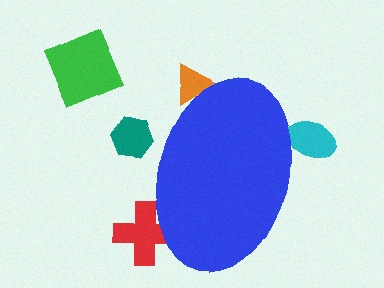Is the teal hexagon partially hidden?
Yes, the teal hexagon is partially hidden behind the blue ellipse.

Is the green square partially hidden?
No, the green square is fully visible.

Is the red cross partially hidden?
Yes, the red cross is partially hidden behind the blue ellipse.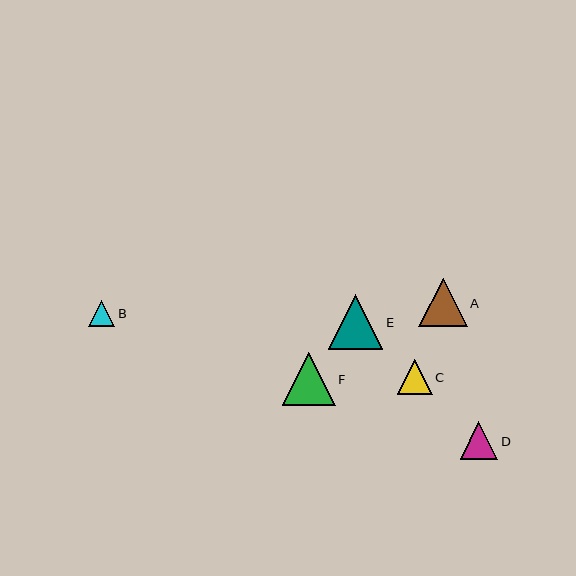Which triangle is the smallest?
Triangle B is the smallest with a size of approximately 26 pixels.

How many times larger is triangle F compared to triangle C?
Triangle F is approximately 1.5 times the size of triangle C.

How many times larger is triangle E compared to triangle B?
Triangle E is approximately 2.1 times the size of triangle B.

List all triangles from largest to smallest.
From largest to smallest: E, F, A, D, C, B.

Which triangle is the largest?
Triangle E is the largest with a size of approximately 55 pixels.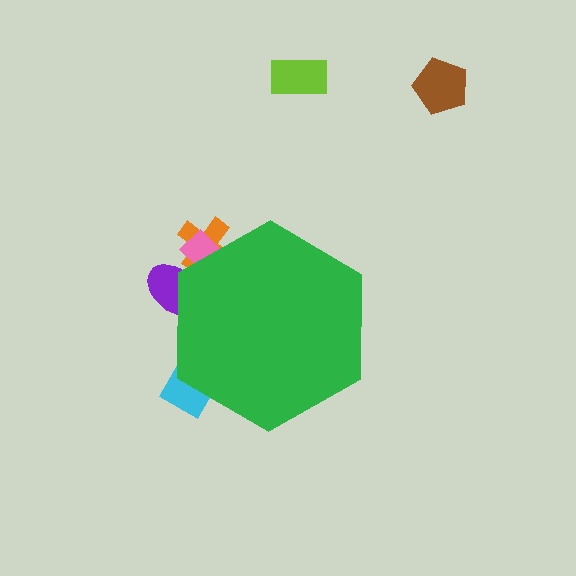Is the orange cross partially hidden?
Yes, the orange cross is partially hidden behind the green hexagon.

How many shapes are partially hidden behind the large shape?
4 shapes are partially hidden.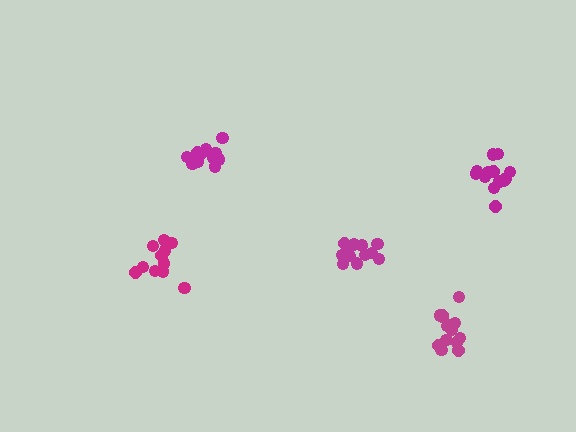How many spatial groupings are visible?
There are 5 spatial groupings.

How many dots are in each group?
Group 1: 11 dots, Group 2: 13 dots, Group 3: 13 dots, Group 4: 12 dots, Group 5: 15 dots (64 total).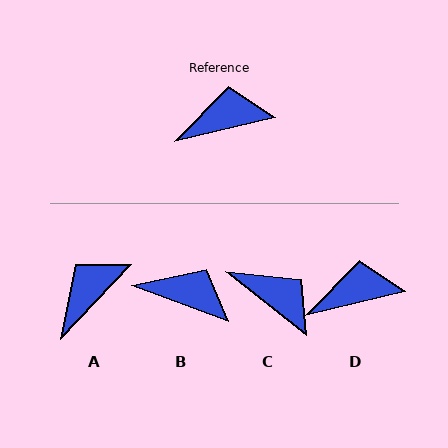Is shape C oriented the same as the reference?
No, it is off by about 52 degrees.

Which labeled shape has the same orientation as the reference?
D.